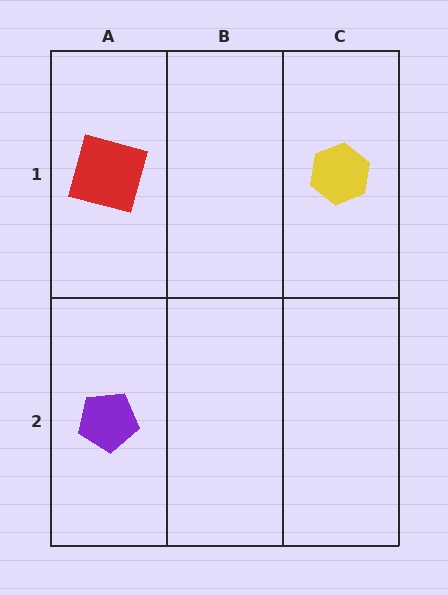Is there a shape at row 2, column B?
No, that cell is empty.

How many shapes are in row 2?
1 shape.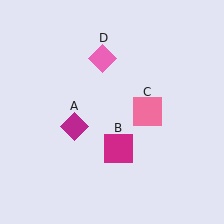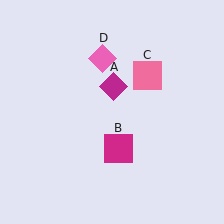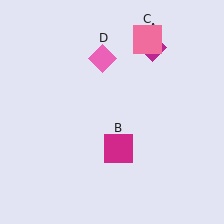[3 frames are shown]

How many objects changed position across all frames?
2 objects changed position: magenta diamond (object A), pink square (object C).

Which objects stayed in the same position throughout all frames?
Magenta square (object B) and pink diamond (object D) remained stationary.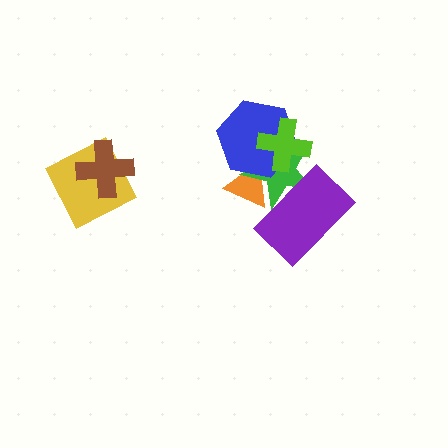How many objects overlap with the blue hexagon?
3 objects overlap with the blue hexagon.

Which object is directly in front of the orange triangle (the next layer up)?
The green star is directly in front of the orange triangle.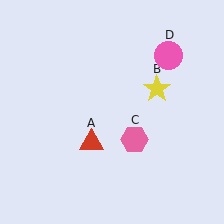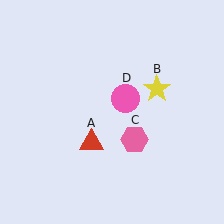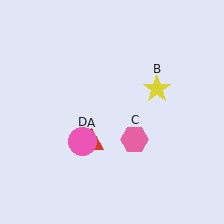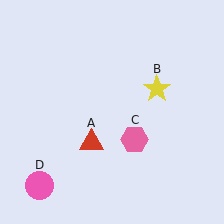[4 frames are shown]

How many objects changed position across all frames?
1 object changed position: pink circle (object D).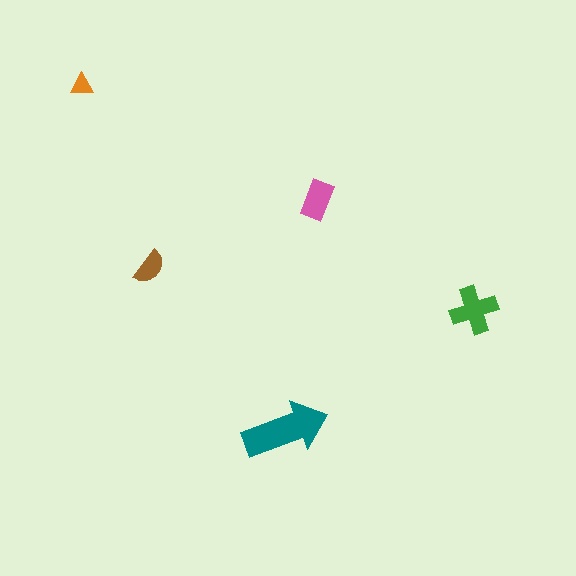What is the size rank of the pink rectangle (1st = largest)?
3rd.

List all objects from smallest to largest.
The orange triangle, the brown semicircle, the pink rectangle, the green cross, the teal arrow.